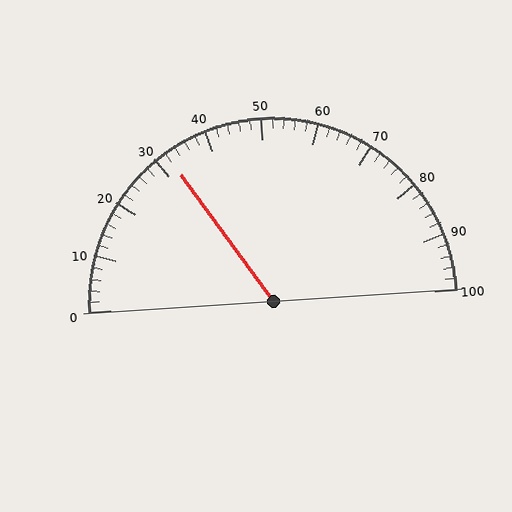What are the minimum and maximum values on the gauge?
The gauge ranges from 0 to 100.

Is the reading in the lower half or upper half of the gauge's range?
The reading is in the lower half of the range (0 to 100).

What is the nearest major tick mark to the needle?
The nearest major tick mark is 30.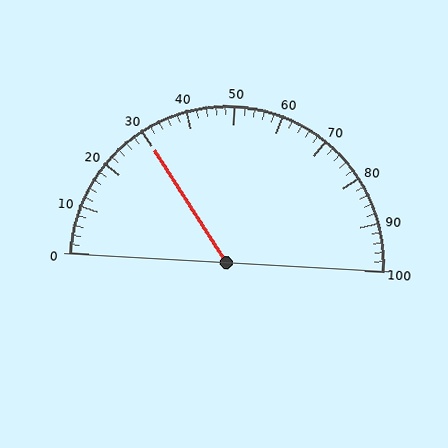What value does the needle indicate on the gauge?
The needle indicates approximately 30.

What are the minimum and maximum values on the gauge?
The gauge ranges from 0 to 100.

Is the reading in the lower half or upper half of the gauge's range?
The reading is in the lower half of the range (0 to 100).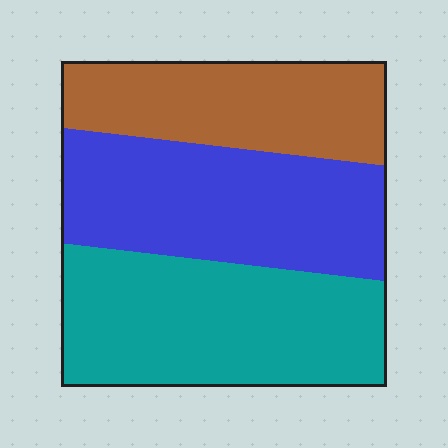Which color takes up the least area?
Brown, at roughly 25%.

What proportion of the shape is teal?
Teal covers around 40% of the shape.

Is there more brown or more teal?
Teal.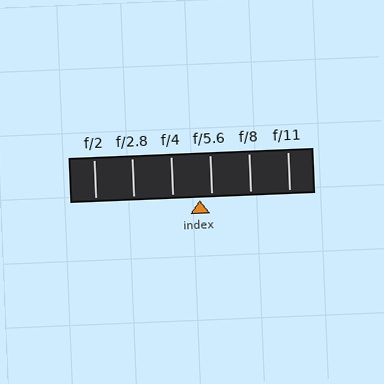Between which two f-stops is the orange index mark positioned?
The index mark is between f/4 and f/5.6.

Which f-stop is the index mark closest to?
The index mark is closest to f/5.6.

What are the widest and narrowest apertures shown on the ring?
The widest aperture shown is f/2 and the narrowest is f/11.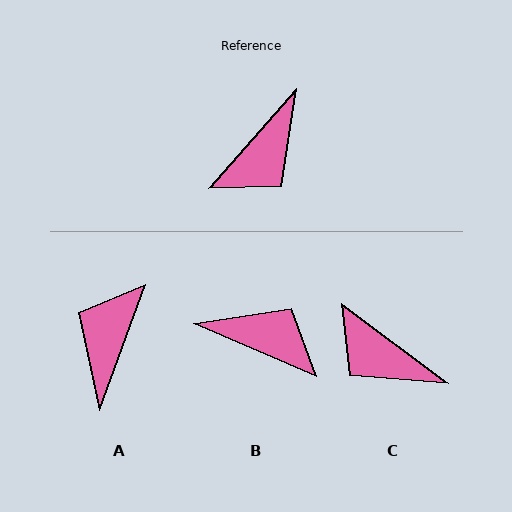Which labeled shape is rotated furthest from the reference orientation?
A, about 159 degrees away.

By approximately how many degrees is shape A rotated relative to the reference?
Approximately 159 degrees clockwise.